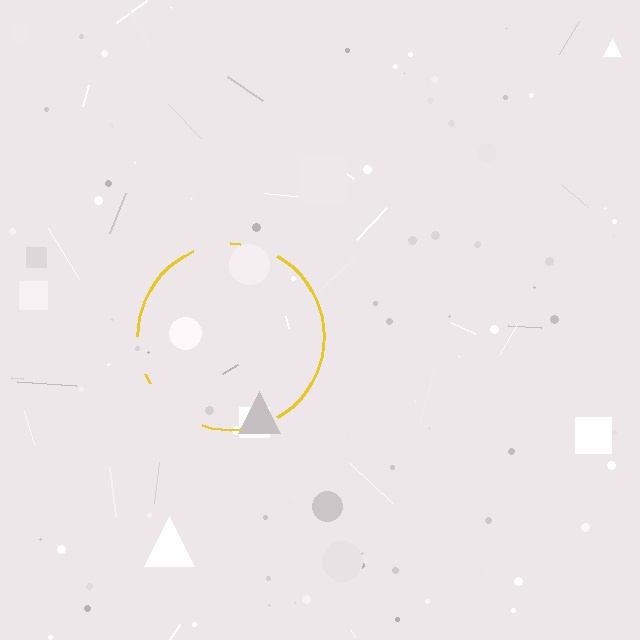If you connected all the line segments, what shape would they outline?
They would outline a circle.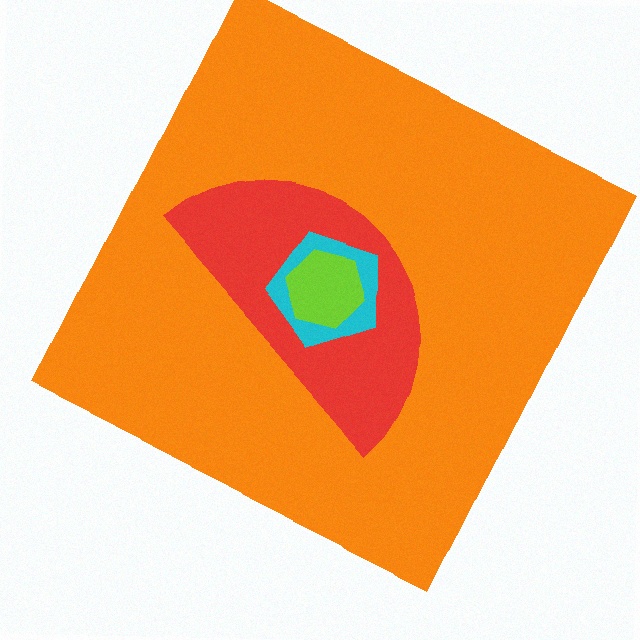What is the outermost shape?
The orange square.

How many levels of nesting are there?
4.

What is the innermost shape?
The lime hexagon.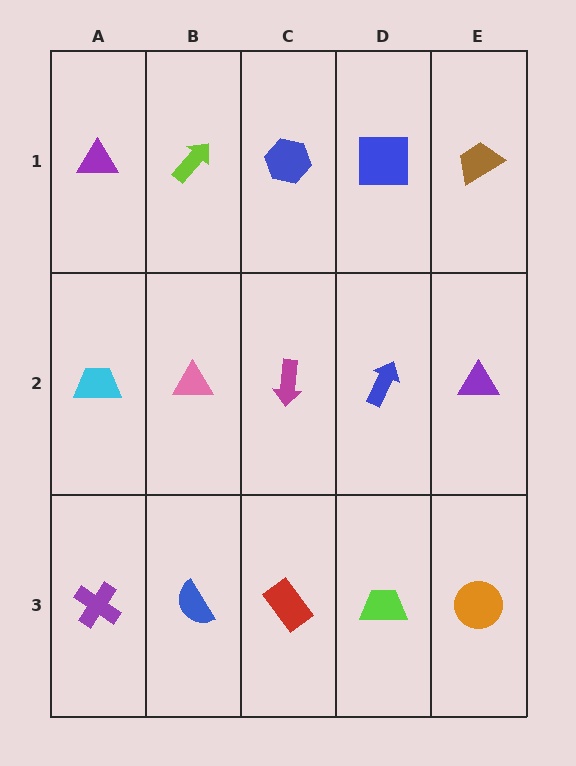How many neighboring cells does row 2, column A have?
3.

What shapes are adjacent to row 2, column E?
A brown trapezoid (row 1, column E), an orange circle (row 3, column E), a blue arrow (row 2, column D).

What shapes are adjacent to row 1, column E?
A purple triangle (row 2, column E), a blue square (row 1, column D).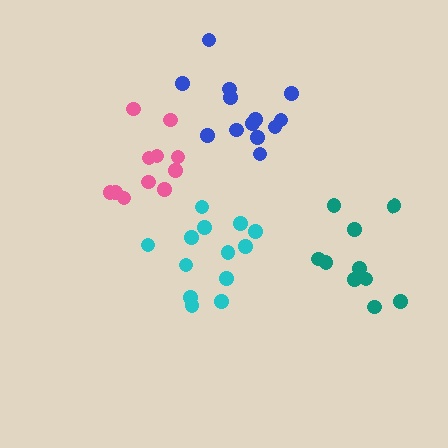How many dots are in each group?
Group 1: 13 dots, Group 2: 11 dots, Group 3: 13 dots, Group 4: 10 dots (47 total).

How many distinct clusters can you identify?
There are 4 distinct clusters.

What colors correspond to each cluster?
The clusters are colored: cyan, pink, blue, teal.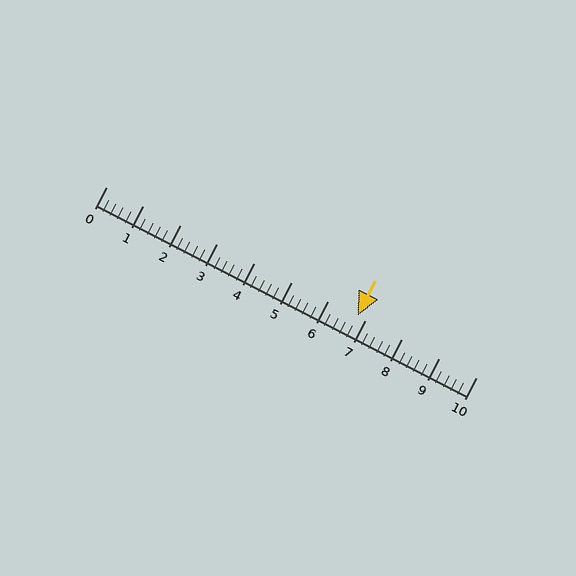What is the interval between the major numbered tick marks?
The major tick marks are spaced 1 units apart.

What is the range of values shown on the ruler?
The ruler shows values from 0 to 10.